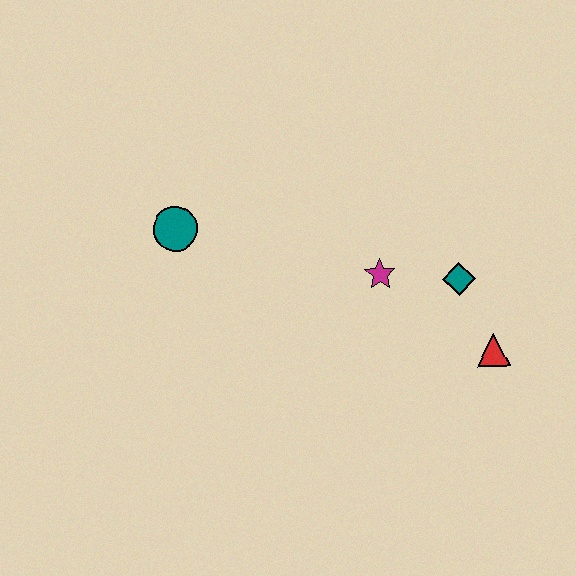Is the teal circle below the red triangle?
No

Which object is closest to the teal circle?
The magenta star is closest to the teal circle.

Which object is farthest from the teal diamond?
The teal circle is farthest from the teal diamond.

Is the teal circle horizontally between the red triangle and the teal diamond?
No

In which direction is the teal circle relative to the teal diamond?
The teal circle is to the left of the teal diamond.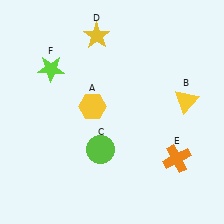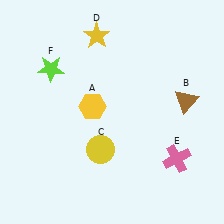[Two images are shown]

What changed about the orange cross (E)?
In Image 1, E is orange. In Image 2, it changed to pink.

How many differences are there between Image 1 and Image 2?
There are 3 differences between the two images.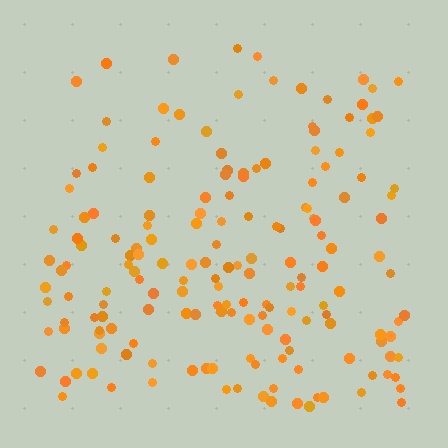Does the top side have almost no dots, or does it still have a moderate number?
Still a moderate number, just noticeably fewer than the bottom.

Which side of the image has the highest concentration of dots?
The bottom.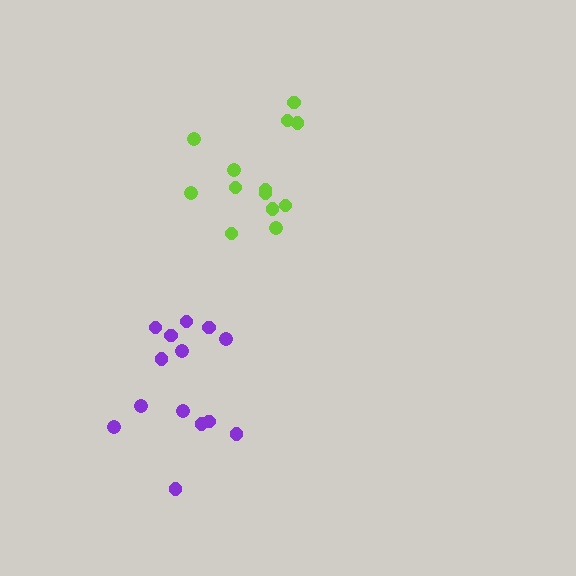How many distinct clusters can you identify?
There are 2 distinct clusters.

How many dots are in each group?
Group 1: 13 dots, Group 2: 14 dots (27 total).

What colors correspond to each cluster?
The clusters are colored: lime, purple.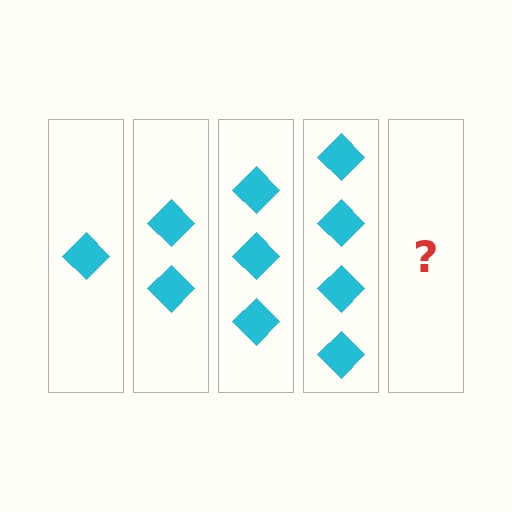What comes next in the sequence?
The next element should be 5 diamonds.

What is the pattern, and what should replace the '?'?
The pattern is that each step adds one more diamond. The '?' should be 5 diamonds.